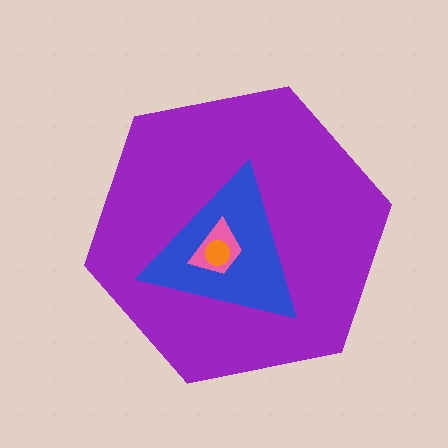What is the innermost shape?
The orange circle.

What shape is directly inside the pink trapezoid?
The orange circle.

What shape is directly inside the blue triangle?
The pink trapezoid.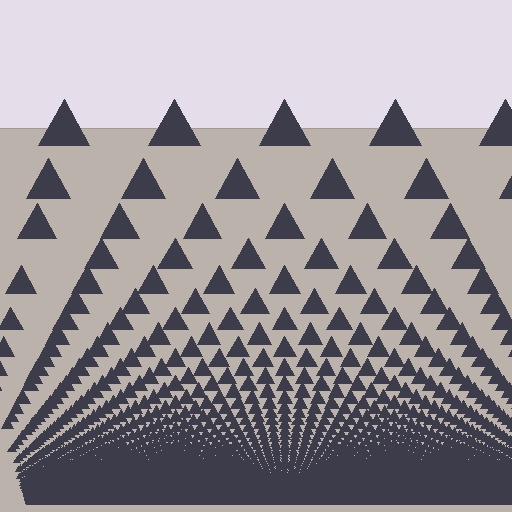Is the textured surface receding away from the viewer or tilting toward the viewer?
The surface appears to tilt toward the viewer. Texture elements get larger and sparser toward the top.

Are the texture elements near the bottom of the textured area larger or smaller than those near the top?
Smaller. The gradient is inverted — elements near the bottom are smaller and denser.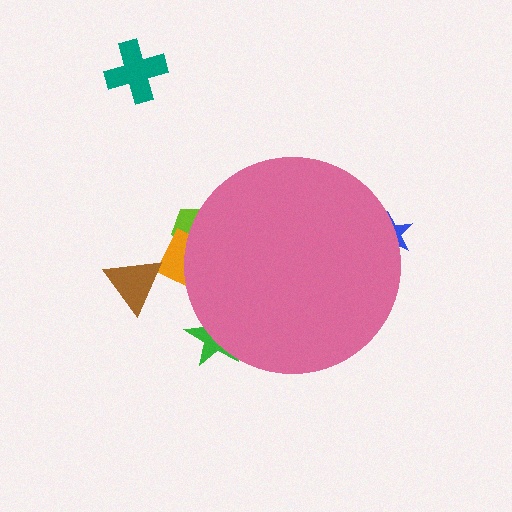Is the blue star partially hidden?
Yes, the blue star is partially hidden behind the pink circle.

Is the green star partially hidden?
Yes, the green star is partially hidden behind the pink circle.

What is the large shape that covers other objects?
A pink circle.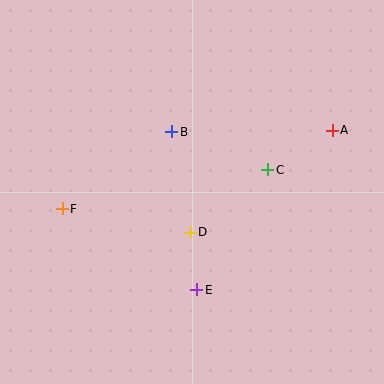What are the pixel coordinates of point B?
Point B is at (172, 132).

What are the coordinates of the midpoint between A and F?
The midpoint between A and F is at (197, 169).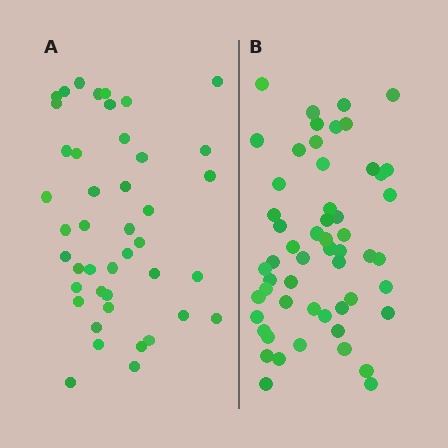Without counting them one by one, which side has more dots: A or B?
Region B (the right region) has more dots.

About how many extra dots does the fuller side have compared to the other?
Region B has roughly 12 or so more dots than region A.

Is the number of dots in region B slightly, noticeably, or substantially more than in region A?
Region B has noticeably more, but not dramatically so. The ratio is roughly 1.3 to 1.